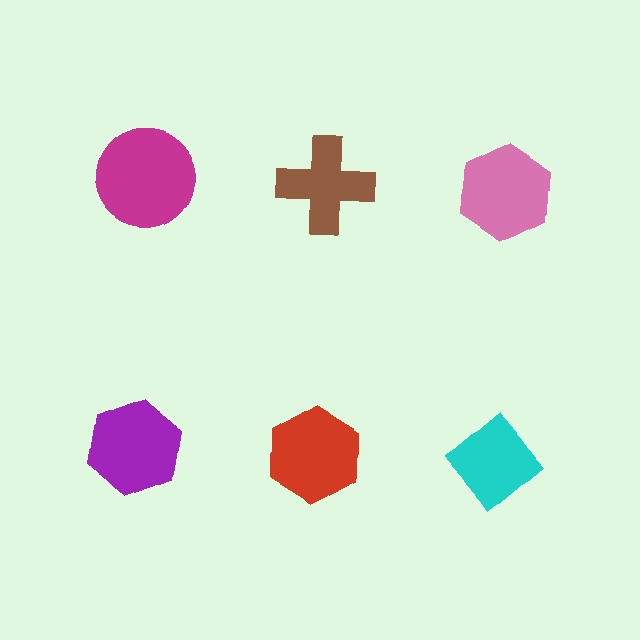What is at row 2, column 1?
A purple hexagon.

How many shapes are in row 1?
3 shapes.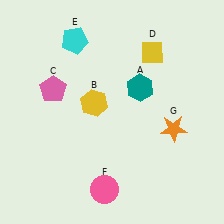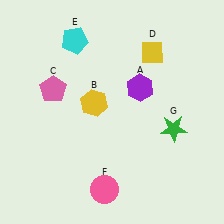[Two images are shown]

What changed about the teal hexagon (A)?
In Image 1, A is teal. In Image 2, it changed to purple.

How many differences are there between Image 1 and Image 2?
There are 2 differences between the two images.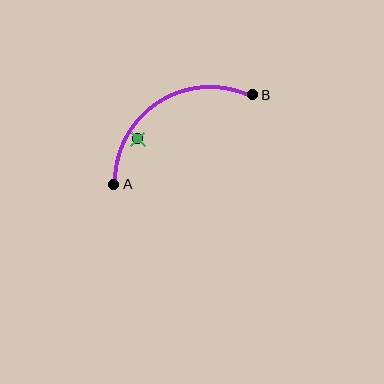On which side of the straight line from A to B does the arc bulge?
The arc bulges above the straight line connecting A and B.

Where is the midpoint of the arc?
The arc midpoint is the point on the curve farthest from the straight line joining A and B. It sits above that line.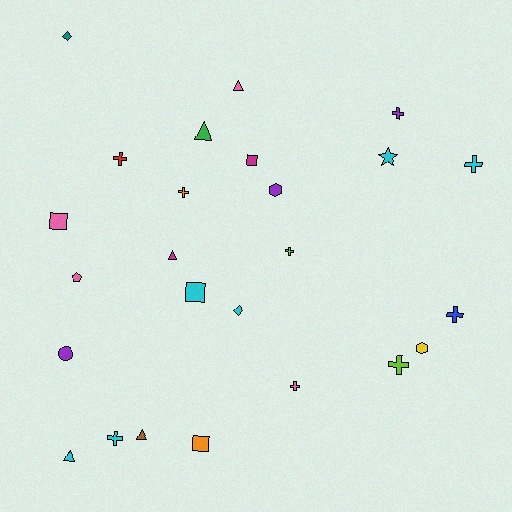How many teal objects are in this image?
There is 1 teal object.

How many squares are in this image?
There are 4 squares.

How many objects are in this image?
There are 25 objects.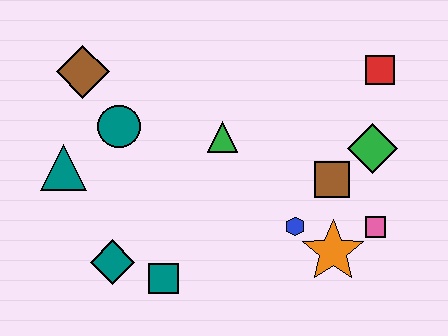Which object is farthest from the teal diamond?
The red square is farthest from the teal diamond.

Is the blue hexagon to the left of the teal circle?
No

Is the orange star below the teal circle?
Yes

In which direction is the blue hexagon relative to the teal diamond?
The blue hexagon is to the right of the teal diamond.